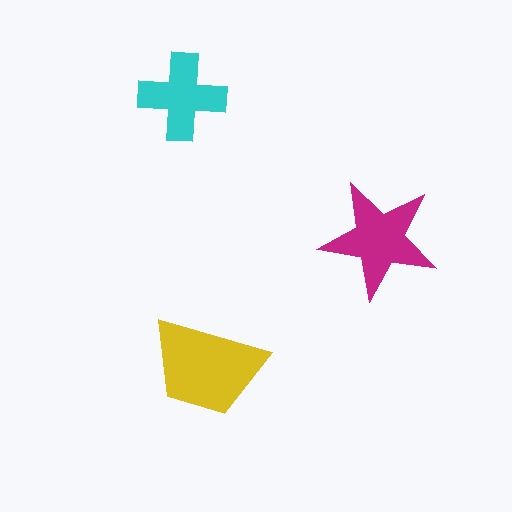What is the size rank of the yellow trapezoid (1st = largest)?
1st.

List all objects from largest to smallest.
The yellow trapezoid, the magenta star, the cyan cross.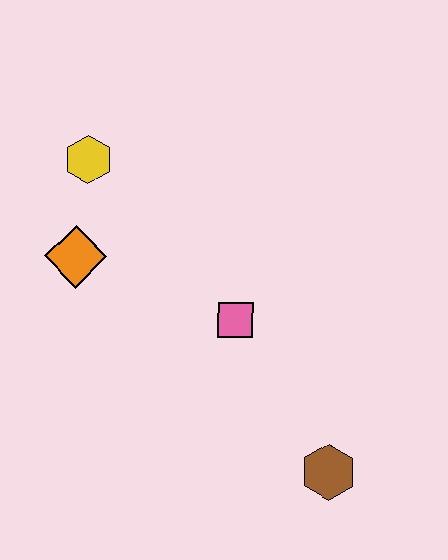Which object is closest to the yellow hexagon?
The orange diamond is closest to the yellow hexagon.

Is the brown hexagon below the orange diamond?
Yes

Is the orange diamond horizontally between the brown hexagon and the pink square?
No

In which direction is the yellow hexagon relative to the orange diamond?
The yellow hexagon is above the orange diamond.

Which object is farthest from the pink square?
The yellow hexagon is farthest from the pink square.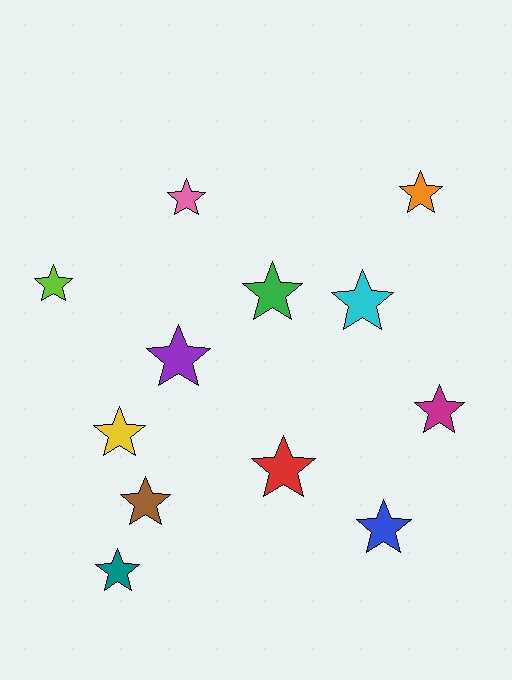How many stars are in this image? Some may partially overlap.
There are 12 stars.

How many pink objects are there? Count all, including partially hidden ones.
There is 1 pink object.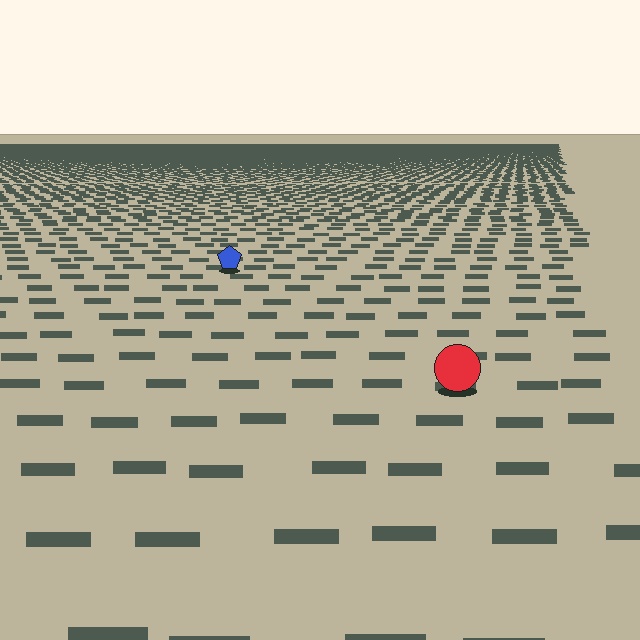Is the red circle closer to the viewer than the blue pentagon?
Yes. The red circle is closer — you can tell from the texture gradient: the ground texture is coarser near it.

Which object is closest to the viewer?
The red circle is closest. The texture marks near it are larger and more spread out.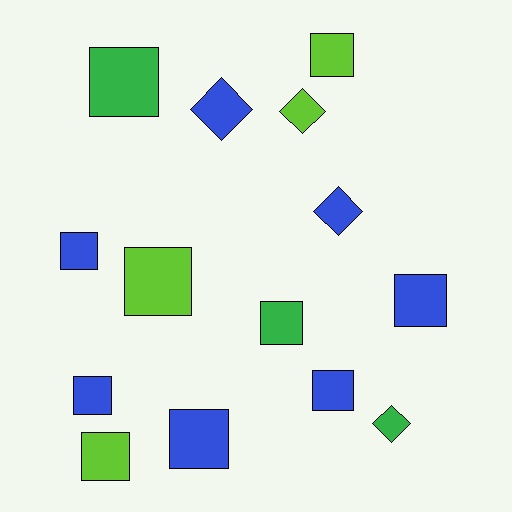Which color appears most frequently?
Blue, with 7 objects.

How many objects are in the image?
There are 14 objects.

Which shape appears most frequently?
Square, with 10 objects.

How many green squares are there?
There are 2 green squares.